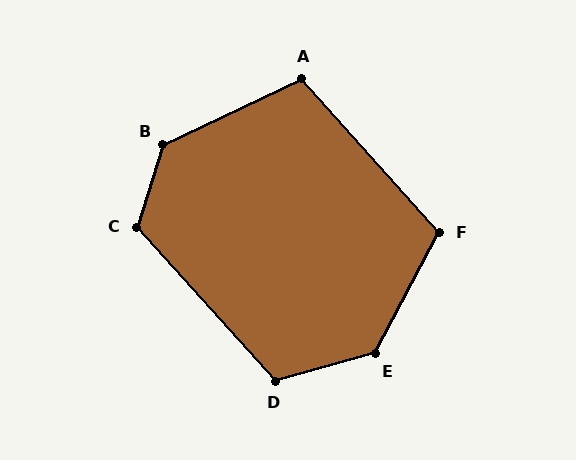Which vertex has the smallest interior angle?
A, at approximately 107 degrees.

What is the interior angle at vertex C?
Approximately 120 degrees (obtuse).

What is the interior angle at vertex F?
Approximately 110 degrees (obtuse).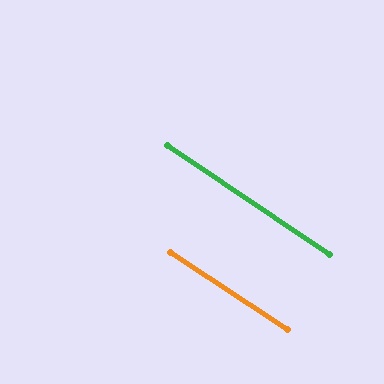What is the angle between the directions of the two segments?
Approximately 1 degree.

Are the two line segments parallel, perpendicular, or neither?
Parallel — their directions differ by only 0.8°.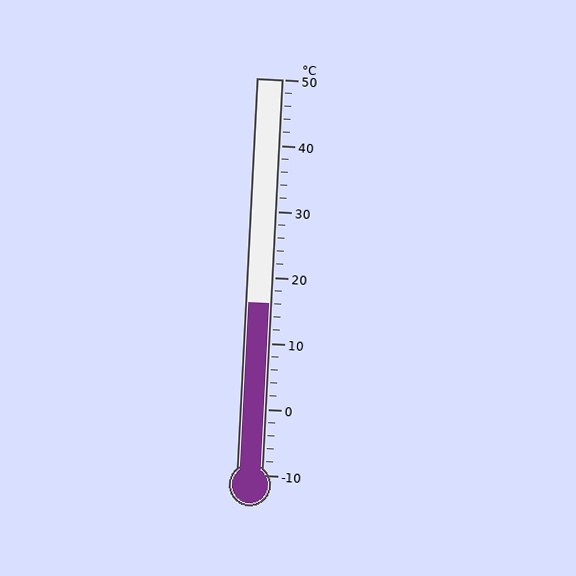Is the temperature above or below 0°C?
The temperature is above 0°C.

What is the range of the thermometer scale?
The thermometer scale ranges from -10°C to 50°C.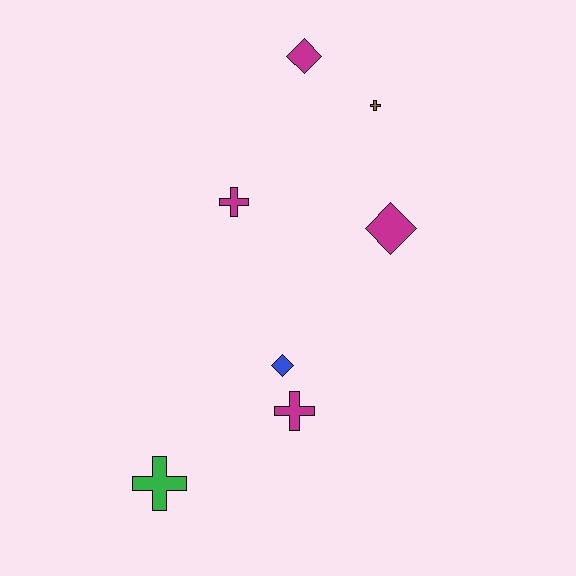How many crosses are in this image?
There are 4 crosses.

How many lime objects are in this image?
There are no lime objects.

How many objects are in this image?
There are 7 objects.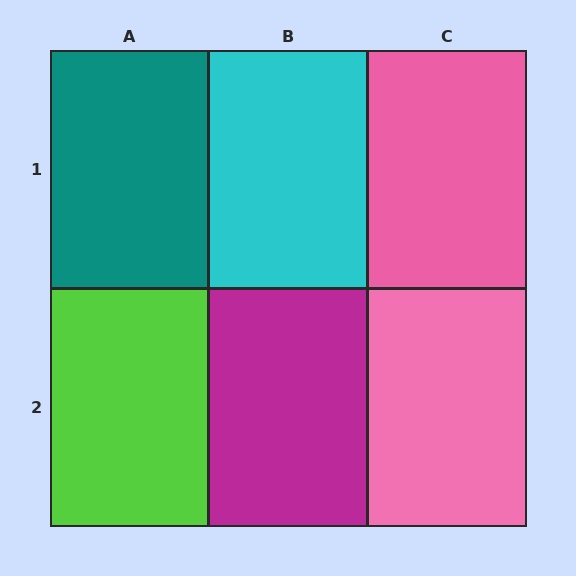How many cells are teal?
1 cell is teal.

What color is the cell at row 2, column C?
Pink.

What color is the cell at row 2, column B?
Magenta.